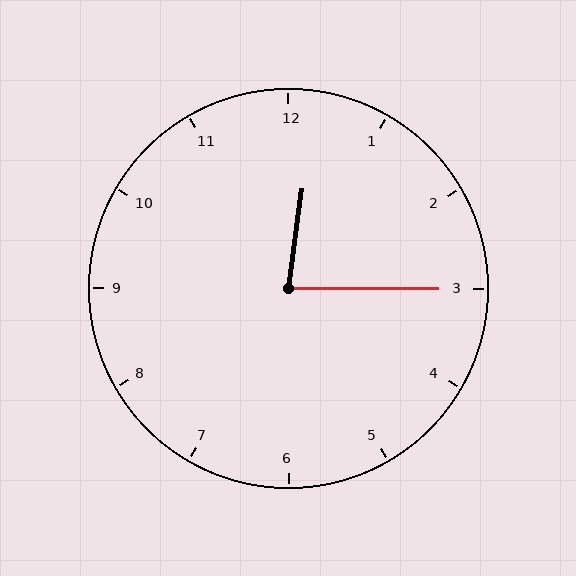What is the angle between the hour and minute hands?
Approximately 82 degrees.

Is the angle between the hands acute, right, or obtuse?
It is acute.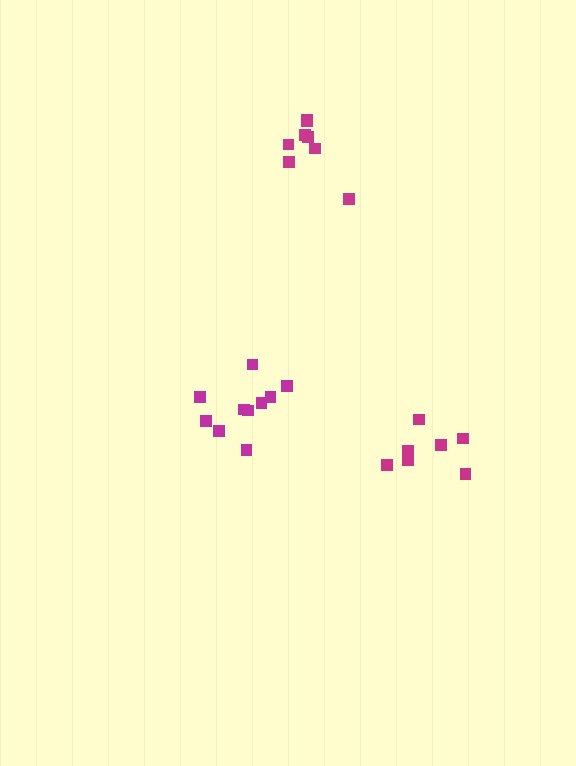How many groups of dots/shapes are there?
There are 3 groups.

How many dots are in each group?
Group 1: 10 dots, Group 2: 8 dots, Group 3: 7 dots (25 total).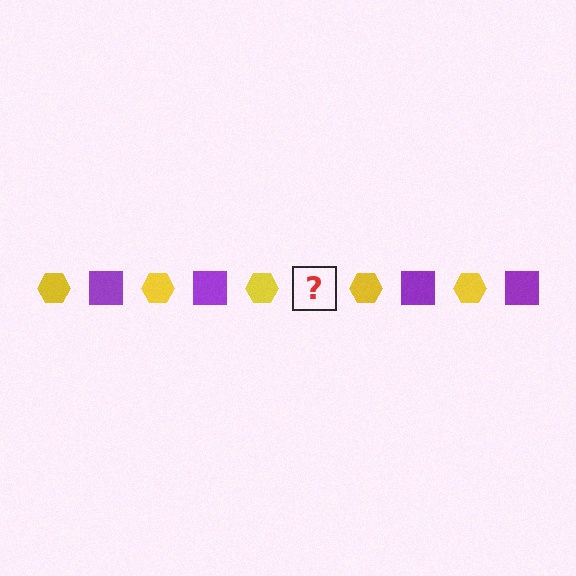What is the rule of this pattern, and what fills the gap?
The rule is that the pattern alternates between yellow hexagon and purple square. The gap should be filled with a purple square.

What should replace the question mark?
The question mark should be replaced with a purple square.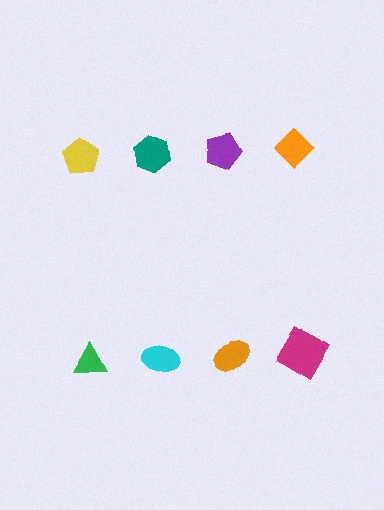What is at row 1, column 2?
A teal hexagon.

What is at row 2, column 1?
A green triangle.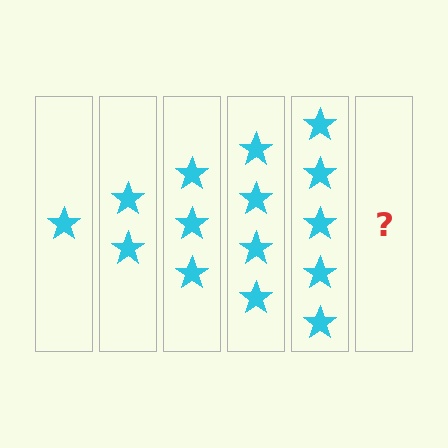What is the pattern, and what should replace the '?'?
The pattern is that each step adds one more star. The '?' should be 6 stars.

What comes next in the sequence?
The next element should be 6 stars.